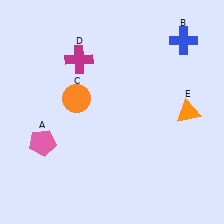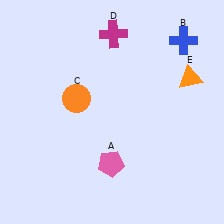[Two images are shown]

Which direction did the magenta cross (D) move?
The magenta cross (D) moved right.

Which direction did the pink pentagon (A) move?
The pink pentagon (A) moved right.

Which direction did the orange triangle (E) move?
The orange triangle (E) moved up.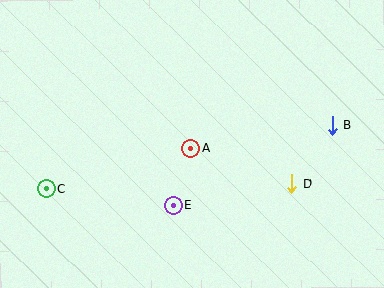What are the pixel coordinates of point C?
Point C is at (46, 188).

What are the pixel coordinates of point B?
Point B is at (332, 126).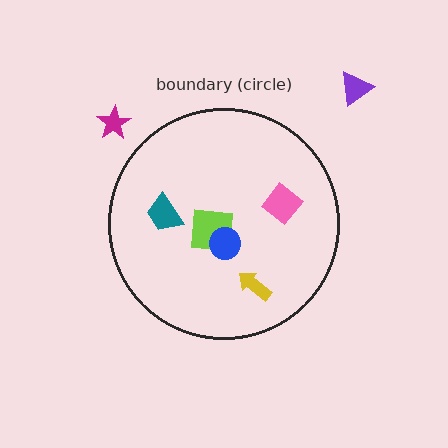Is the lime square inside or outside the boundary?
Inside.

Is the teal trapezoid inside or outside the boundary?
Inside.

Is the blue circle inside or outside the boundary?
Inside.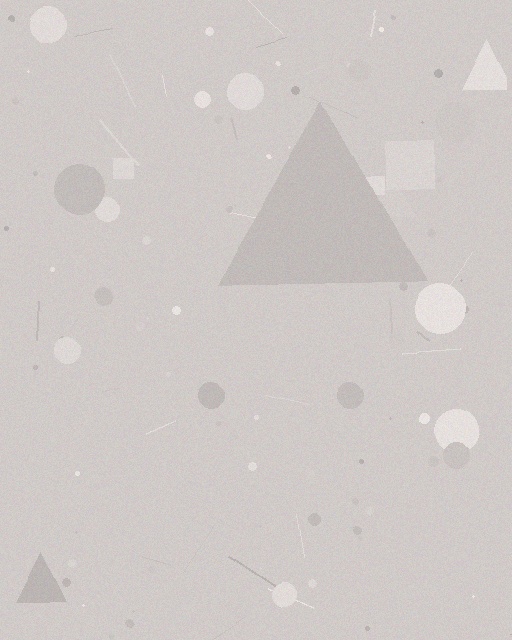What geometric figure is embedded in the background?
A triangle is embedded in the background.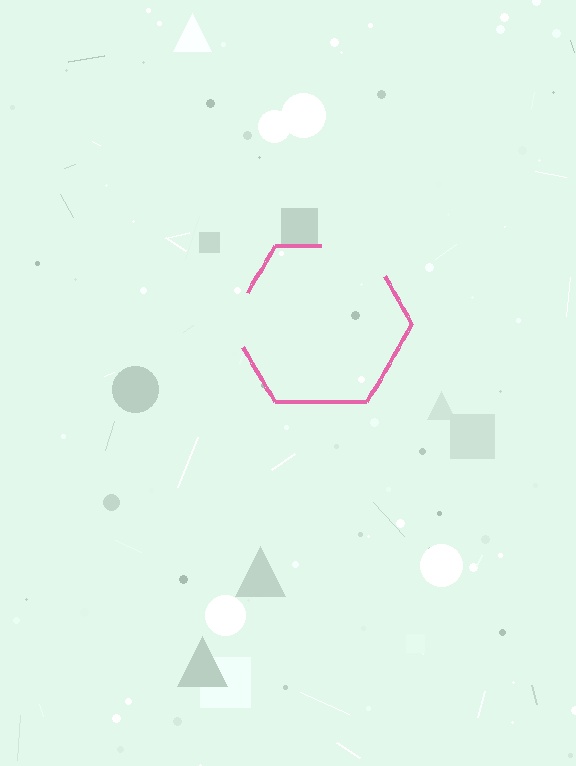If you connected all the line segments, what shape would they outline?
They would outline a hexagon.